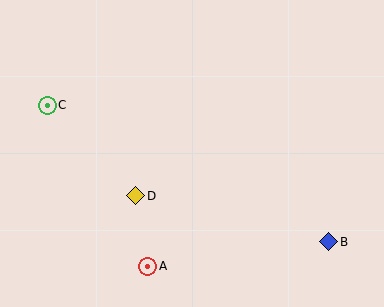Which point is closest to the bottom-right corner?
Point B is closest to the bottom-right corner.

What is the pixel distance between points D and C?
The distance between D and C is 127 pixels.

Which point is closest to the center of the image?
Point D at (136, 196) is closest to the center.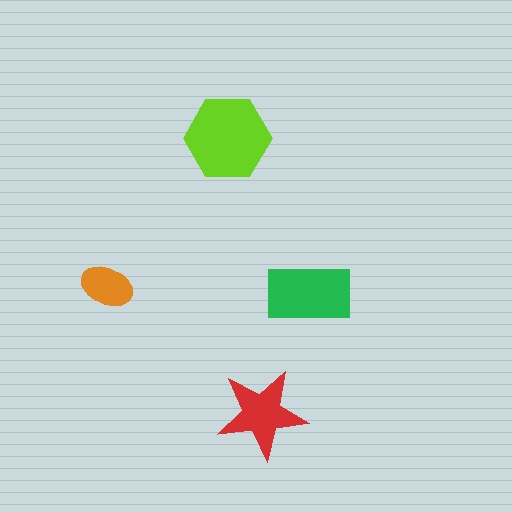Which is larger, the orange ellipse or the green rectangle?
The green rectangle.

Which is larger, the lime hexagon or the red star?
The lime hexagon.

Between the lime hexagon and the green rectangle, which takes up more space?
The lime hexagon.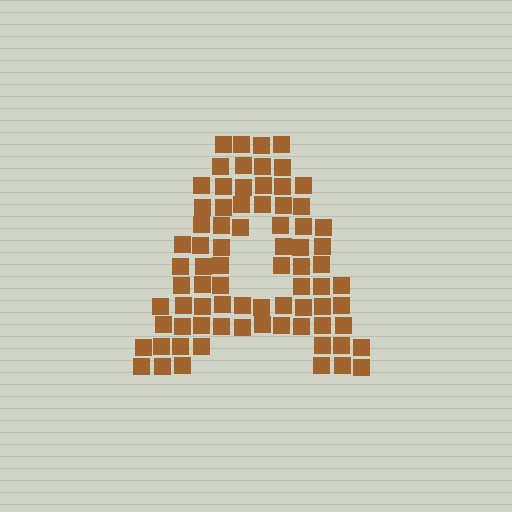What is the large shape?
The large shape is the letter A.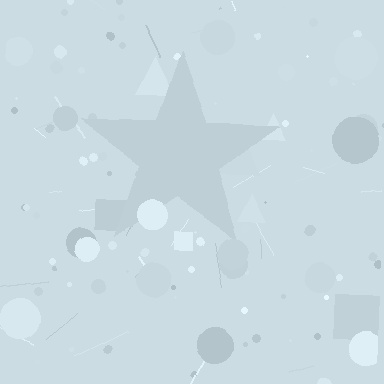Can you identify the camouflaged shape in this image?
The camouflaged shape is a star.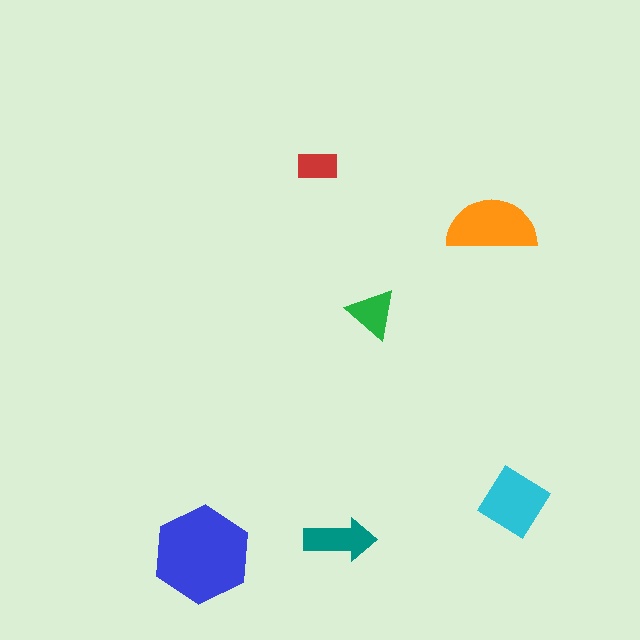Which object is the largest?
The blue hexagon.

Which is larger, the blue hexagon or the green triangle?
The blue hexagon.